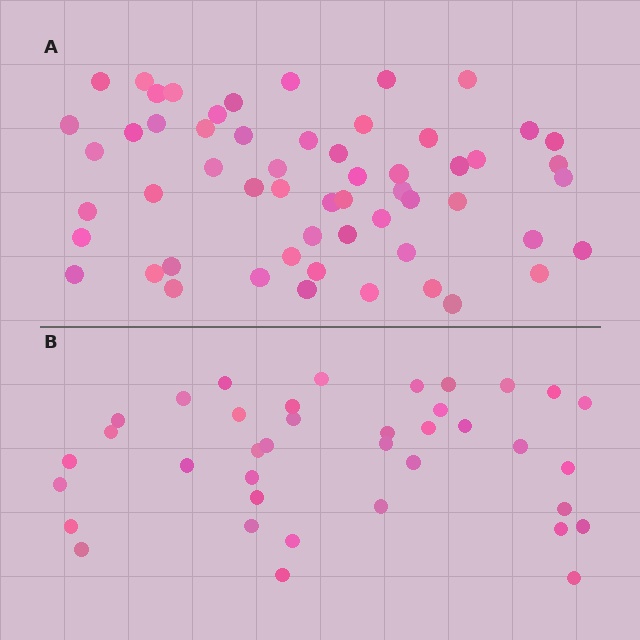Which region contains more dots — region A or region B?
Region A (the top region) has more dots.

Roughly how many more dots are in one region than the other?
Region A has approximately 20 more dots than region B.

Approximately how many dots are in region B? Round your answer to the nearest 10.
About 40 dots. (The exact count is 38, which rounds to 40.)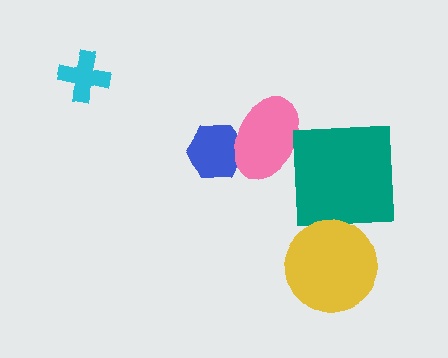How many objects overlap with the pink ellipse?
1 object overlaps with the pink ellipse.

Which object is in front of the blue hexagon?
The pink ellipse is in front of the blue hexagon.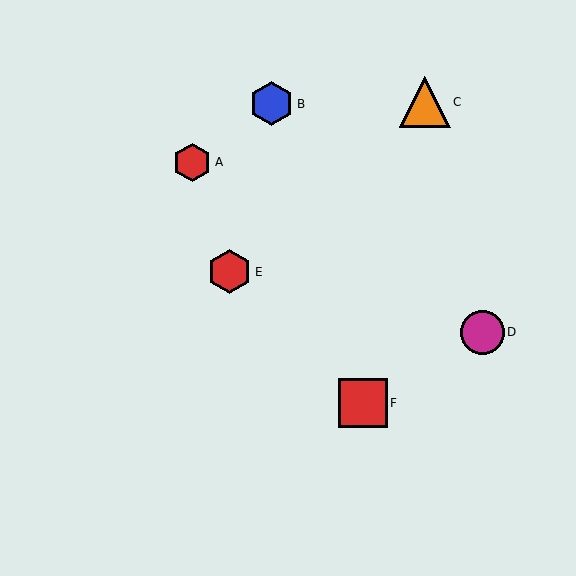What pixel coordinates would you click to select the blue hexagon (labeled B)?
Click at (271, 104) to select the blue hexagon B.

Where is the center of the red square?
The center of the red square is at (363, 403).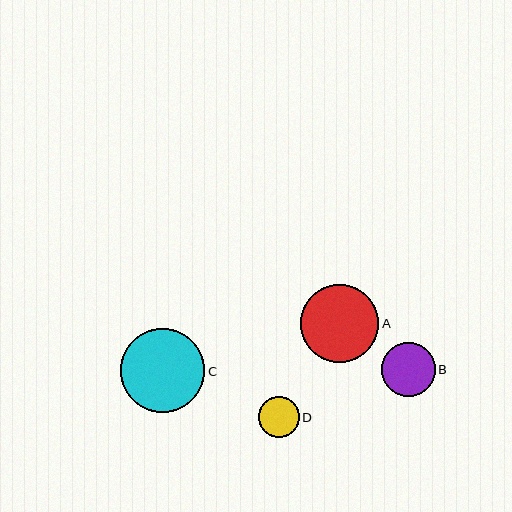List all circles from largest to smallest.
From largest to smallest: C, A, B, D.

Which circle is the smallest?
Circle D is the smallest with a size of approximately 41 pixels.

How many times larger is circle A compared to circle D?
Circle A is approximately 1.9 times the size of circle D.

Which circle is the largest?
Circle C is the largest with a size of approximately 84 pixels.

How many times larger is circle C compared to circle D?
Circle C is approximately 2.1 times the size of circle D.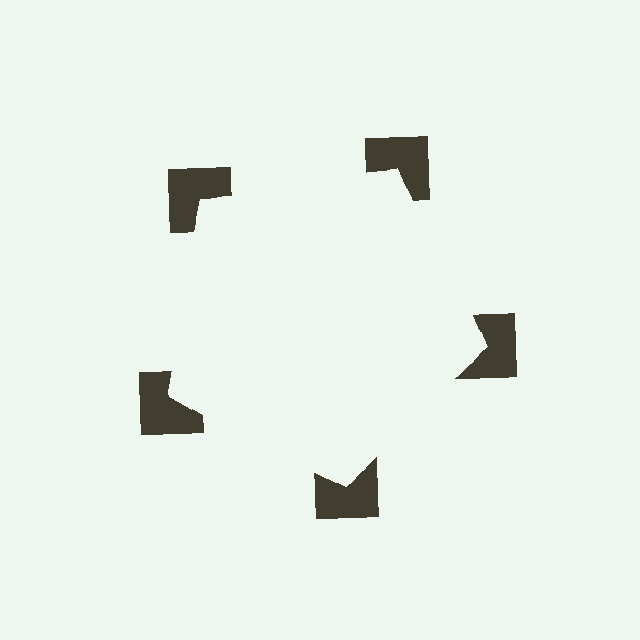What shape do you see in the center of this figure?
An illusory pentagon — its edges are inferred from the aligned wedge cuts in the notched squares, not physically drawn.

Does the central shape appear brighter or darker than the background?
It typically appears slightly brighter than the background, even though no actual brightness change is drawn.